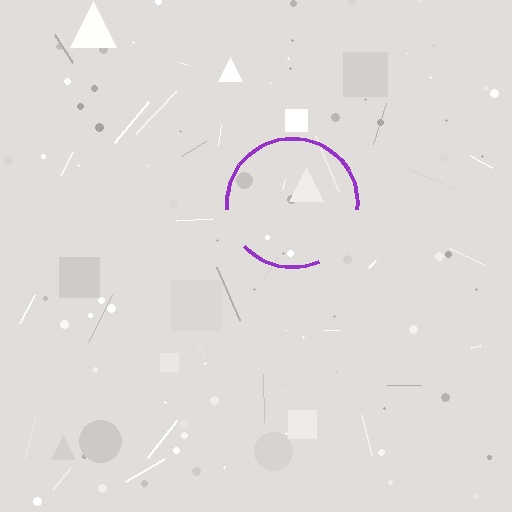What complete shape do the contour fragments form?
The contour fragments form a circle.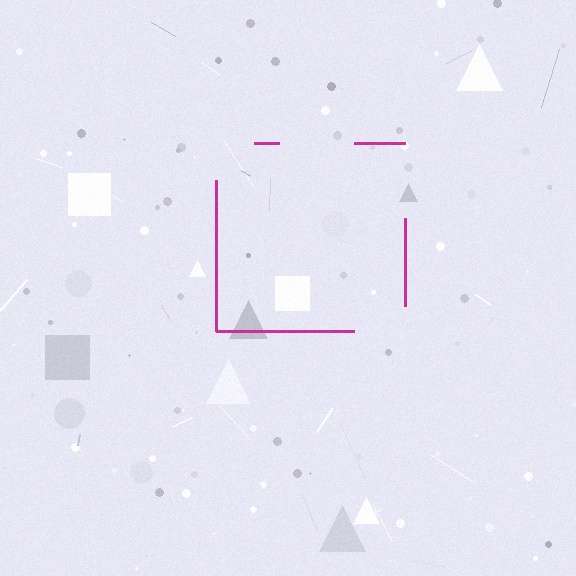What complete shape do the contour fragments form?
The contour fragments form a square.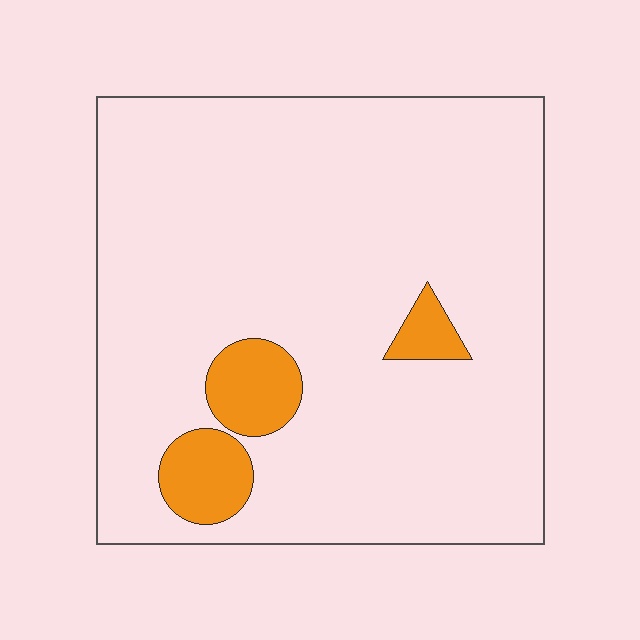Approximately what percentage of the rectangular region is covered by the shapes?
Approximately 10%.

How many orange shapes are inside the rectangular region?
3.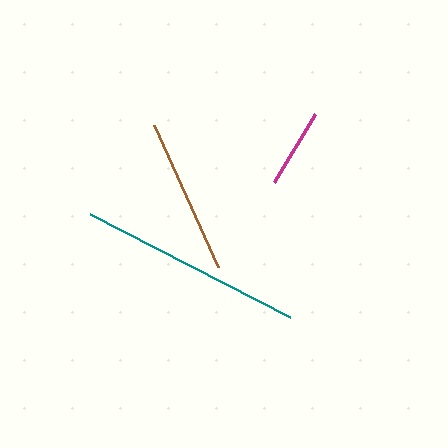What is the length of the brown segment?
The brown segment is approximately 156 pixels long.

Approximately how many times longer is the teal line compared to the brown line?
The teal line is approximately 1.4 times the length of the brown line.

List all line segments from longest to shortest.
From longest to shortest: teal, brown, magenta.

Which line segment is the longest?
The teal line is the longest at approximately 224 pixels.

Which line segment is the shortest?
The magenta line is the shortest at approximately 80 pixels.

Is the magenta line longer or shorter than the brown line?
The brown line is longer than the magenta line.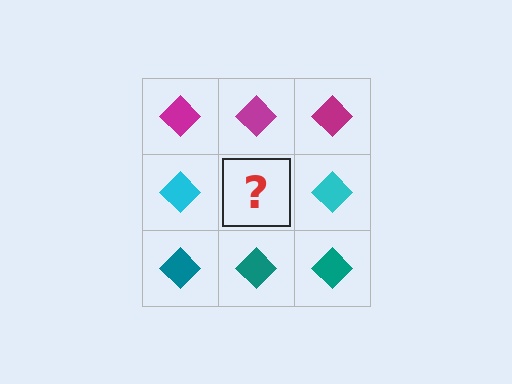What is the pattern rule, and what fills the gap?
The rule is that each row has a consistent color. The gap should be filled with a cyan diamond.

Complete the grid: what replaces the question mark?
The question mark should be replaced with a cyan diamond.